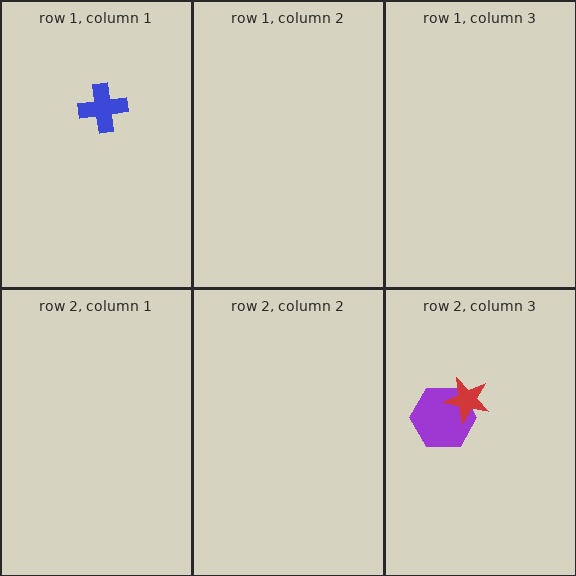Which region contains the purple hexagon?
The row 2, column 3 region.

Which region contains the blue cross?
The row 1, column 1 region.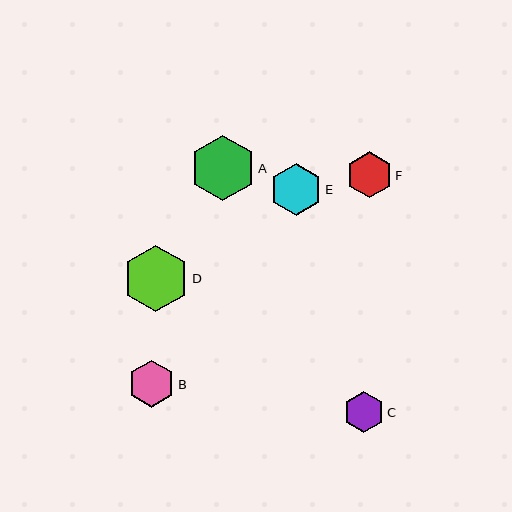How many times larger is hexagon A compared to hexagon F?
Hexagon A is approximately 1.4 times the size of hexagon F.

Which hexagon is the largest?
Hexagon D is the largest with a size of approximately 66 pixels.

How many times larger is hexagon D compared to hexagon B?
Hexagon D is approximately 1.4 times the size of hexagon B.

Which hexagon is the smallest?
Hexagon C is the smallest with a size of approximately 40 pixels.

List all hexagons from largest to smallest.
From largest to smallest: D, A, E, B, F, C.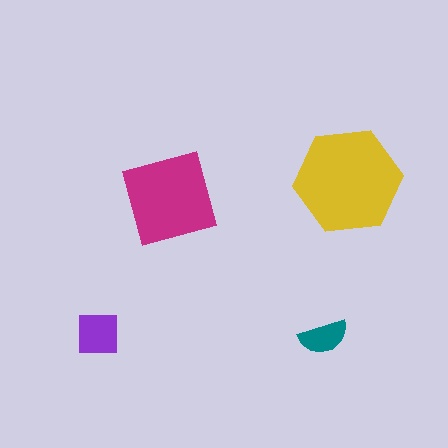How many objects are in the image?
There are 4 objects in the image.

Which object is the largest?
The yellow hexagon.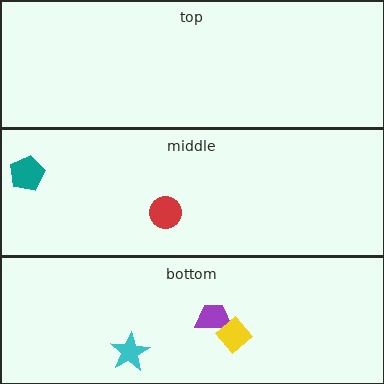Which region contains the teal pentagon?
The middle region.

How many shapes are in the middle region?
2.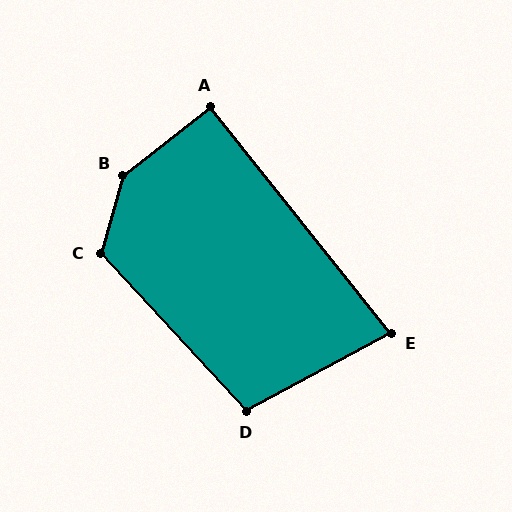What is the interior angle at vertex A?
Approximately 91 degrees (approximately right).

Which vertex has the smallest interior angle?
E, at approximately 80 degrees.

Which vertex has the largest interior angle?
B, at approximately 144 degrees.